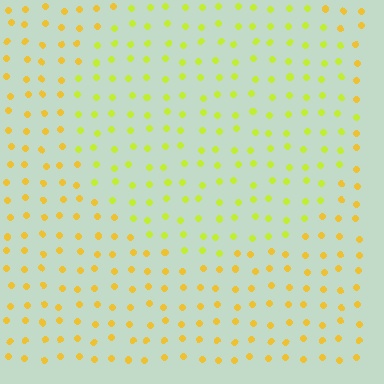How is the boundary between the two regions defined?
The boundary is defined purely by a slight shift in hue (about 28 degrees). Spacing, size, and orientation are identical on both sides.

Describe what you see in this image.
The image is filled with small yellow elements in a uniform arrangement. A circle-shaped region is visible where the elements are tinted to a slightly different hue, forming a subtle color boundary.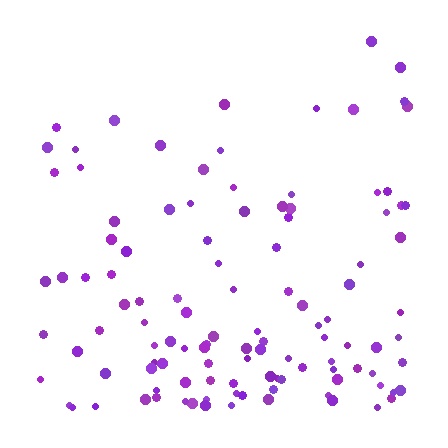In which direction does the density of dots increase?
From top to bottom, with the bottom side densest.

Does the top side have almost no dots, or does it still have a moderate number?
Still a moderate number, just noticeably fewer than the bottom.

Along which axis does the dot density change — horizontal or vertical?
Vertical.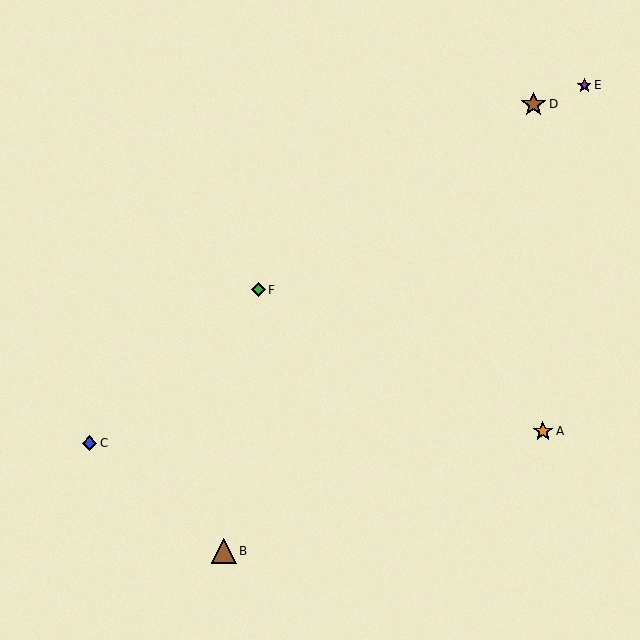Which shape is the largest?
The brown triangle (labeled B) is the largest.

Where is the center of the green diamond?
The center of the green diamond is at (258, 290).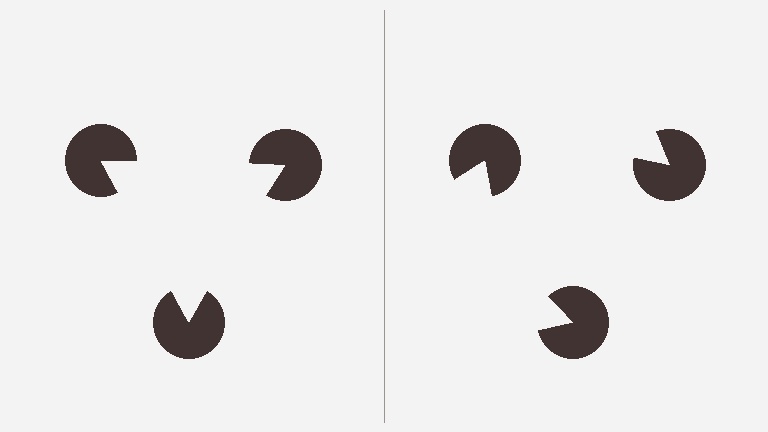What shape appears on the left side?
An illusory triangle.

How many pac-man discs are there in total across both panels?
6 — 3 on each side.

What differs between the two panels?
The pac-man discs are positioned identically on both sides; only the wedge orientations differ. On the left they align to a triangle; on the right they are misaligned.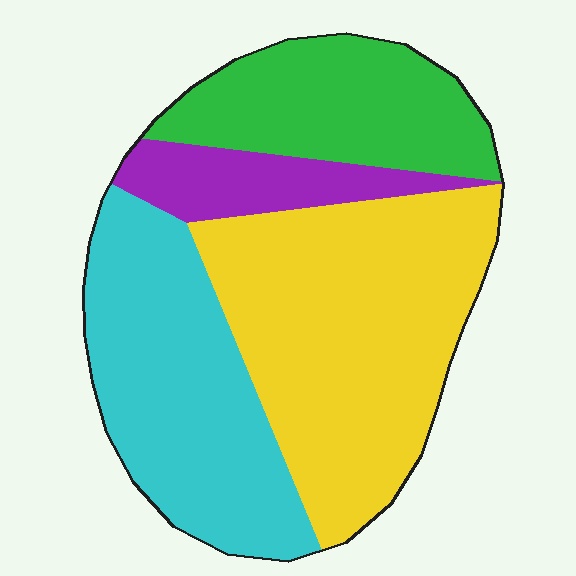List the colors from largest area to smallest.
From largest to smallest: yellow, cyan, green, purple.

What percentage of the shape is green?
Green takes up about one fifth (1/5) of the shape.